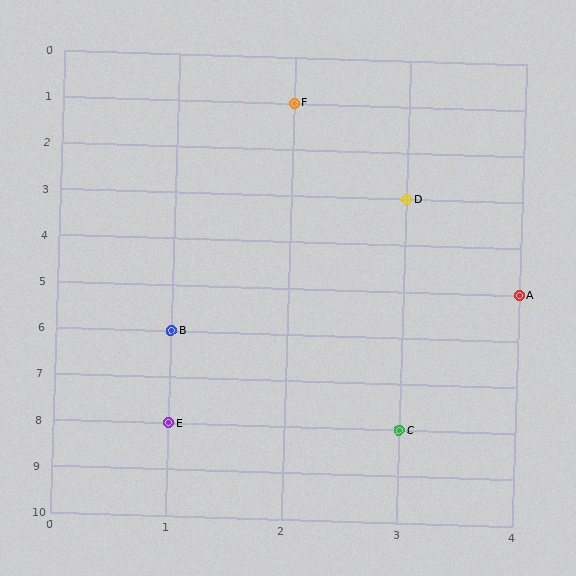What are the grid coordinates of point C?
Point C is at grid coordinates (3, 8).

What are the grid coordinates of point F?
Point F is at grid coordinates (2, 1).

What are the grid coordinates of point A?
Point A is at grid coordinates (4, 5).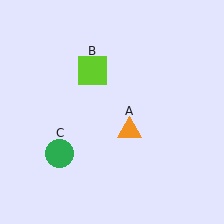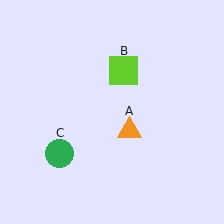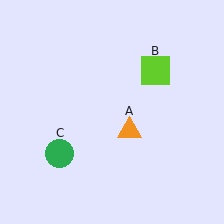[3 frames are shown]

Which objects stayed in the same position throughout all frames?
Orange triangle (object A) and green circle (object C) remained stationary.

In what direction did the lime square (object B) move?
The lime square (object B) moved right.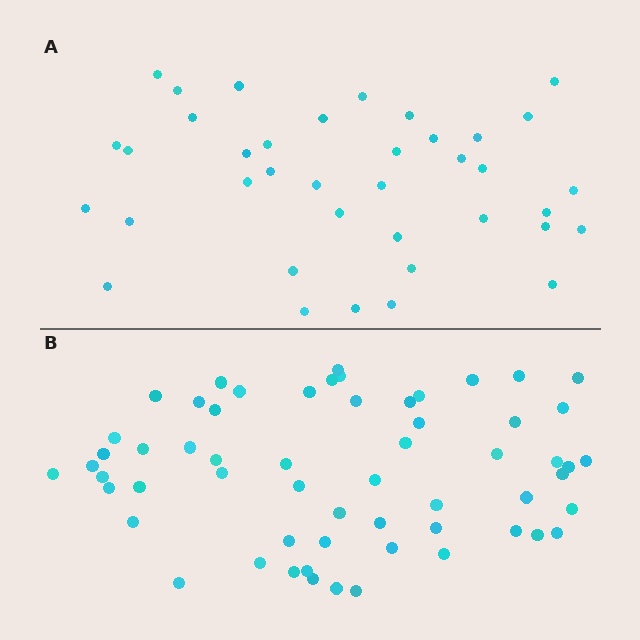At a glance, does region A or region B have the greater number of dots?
Region B (the bottom region) has more dots.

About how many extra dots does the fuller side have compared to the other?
Region B has approximately 20 more dots than region A.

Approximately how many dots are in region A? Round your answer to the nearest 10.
About 40 dots. (The exact count is 38, which rounds to 40.)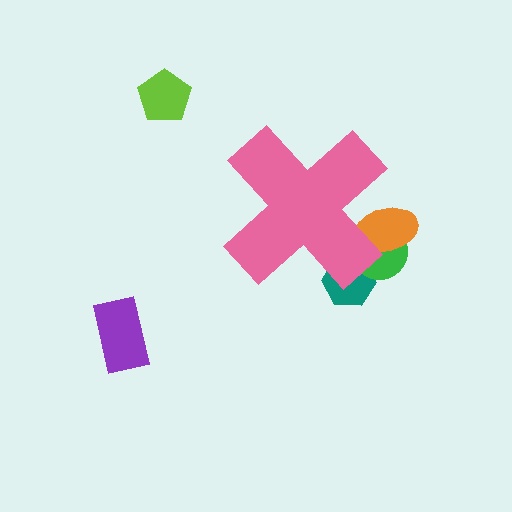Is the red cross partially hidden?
Yes, the red cross is partially hidden behind the pink cross.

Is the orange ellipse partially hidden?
Yes, the orange ellipse is partially hidden behind the pink cross.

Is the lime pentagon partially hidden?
No, the lime pentagon is fully visible.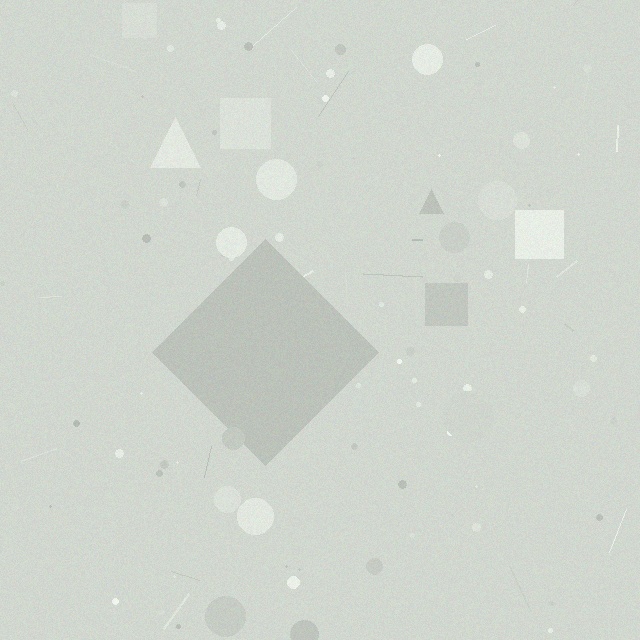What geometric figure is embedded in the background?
A diamond is embedded in the background.